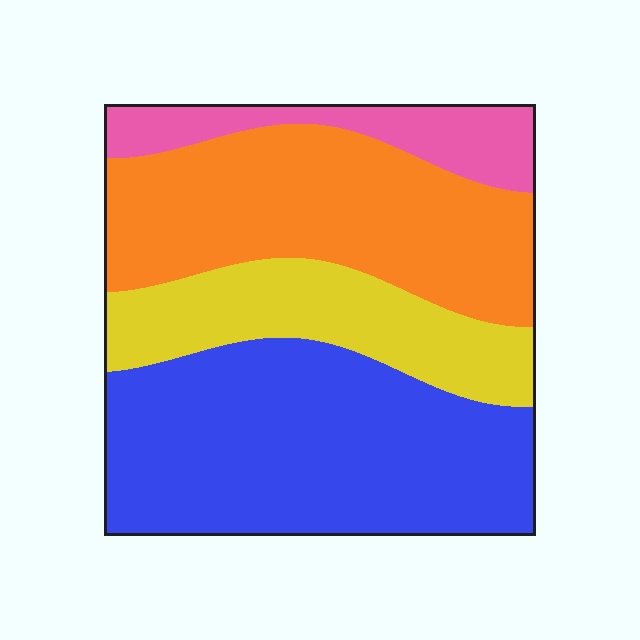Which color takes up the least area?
Pink, at roughly 10%.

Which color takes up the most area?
Blue, at roughly 40%.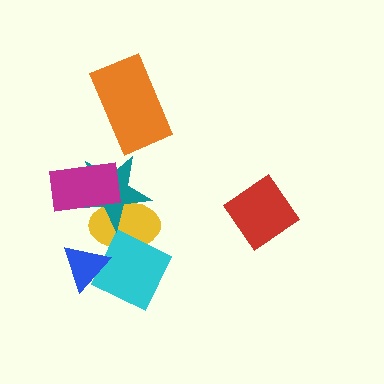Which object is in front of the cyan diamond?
The blue triangle is in front of the cyan diamond.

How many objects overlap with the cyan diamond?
2 objects overlap with the cyan diamond.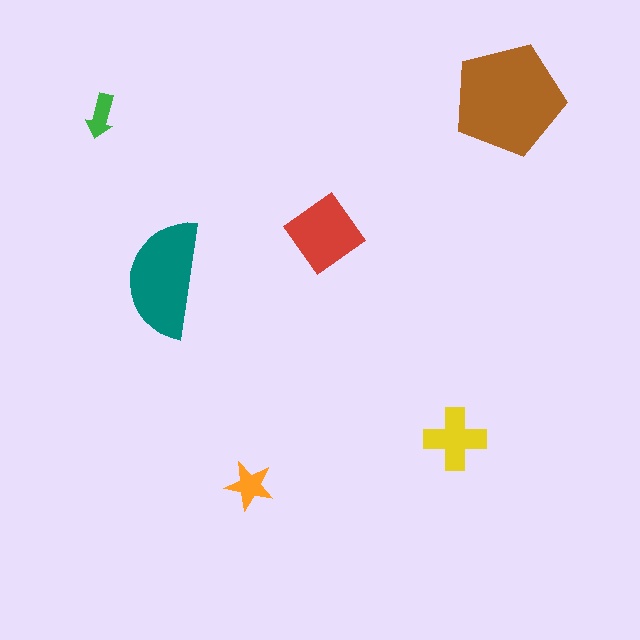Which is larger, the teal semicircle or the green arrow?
The teal semicircle.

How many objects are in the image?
There are 6 objects in the image.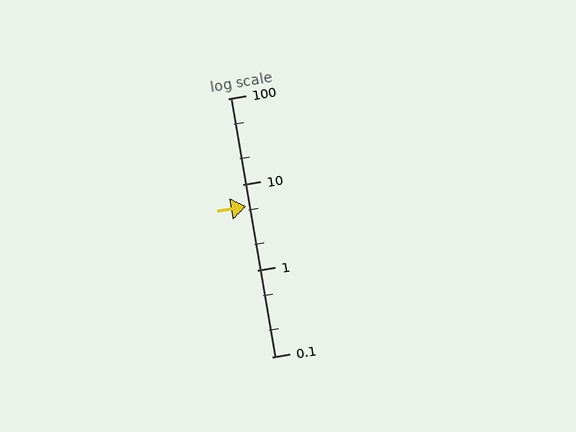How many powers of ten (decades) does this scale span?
The scale spans 3 decades, from 0.1 to 100.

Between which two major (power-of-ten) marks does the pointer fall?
The pointer is between 1 and 10.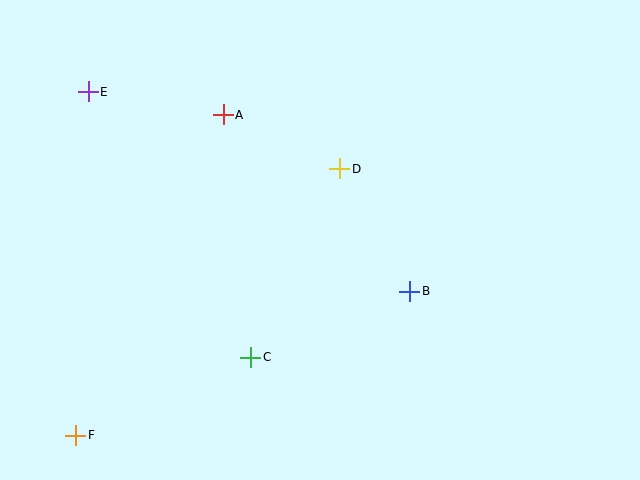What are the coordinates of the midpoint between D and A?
The midpoint between D and A is at (281, 142).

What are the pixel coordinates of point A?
Point A is at (223, 115).